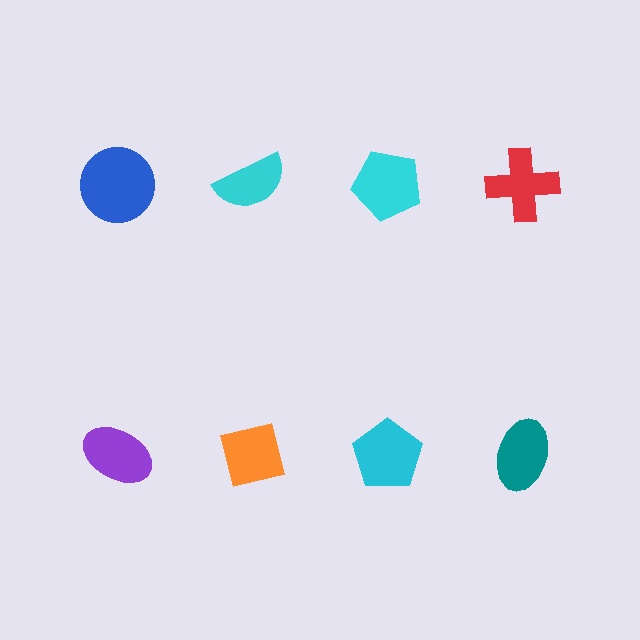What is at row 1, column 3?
A cyan pentagon.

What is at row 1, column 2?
A cyan semicircle.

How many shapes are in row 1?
4 shapes.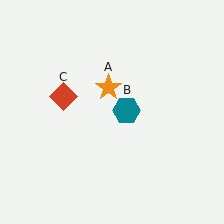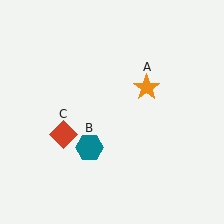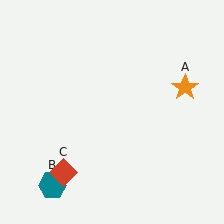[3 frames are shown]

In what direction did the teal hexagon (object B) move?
The teal hexagon (object B) moved down and to the left.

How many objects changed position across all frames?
3 objects changed position: orange star (object A), teal hexagon (object B), red diamond (object C).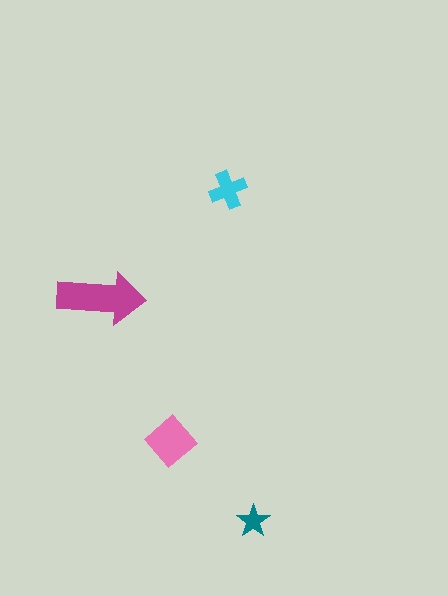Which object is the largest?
The magenta arrow.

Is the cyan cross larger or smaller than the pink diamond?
Smaller.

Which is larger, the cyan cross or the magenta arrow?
The magenta arrow.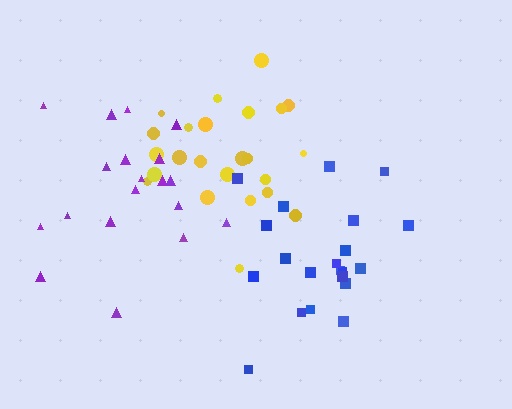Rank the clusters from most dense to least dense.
blue, yellow, purple.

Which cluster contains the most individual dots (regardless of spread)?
Yellow (24).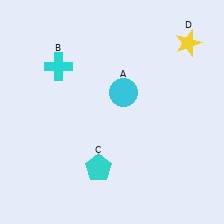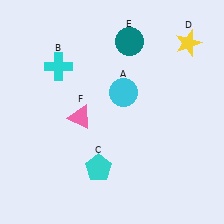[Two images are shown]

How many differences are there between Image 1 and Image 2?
There are 2 differences between the two images.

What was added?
A teal circle (E), a pink triangle (F) were added in Image 2.